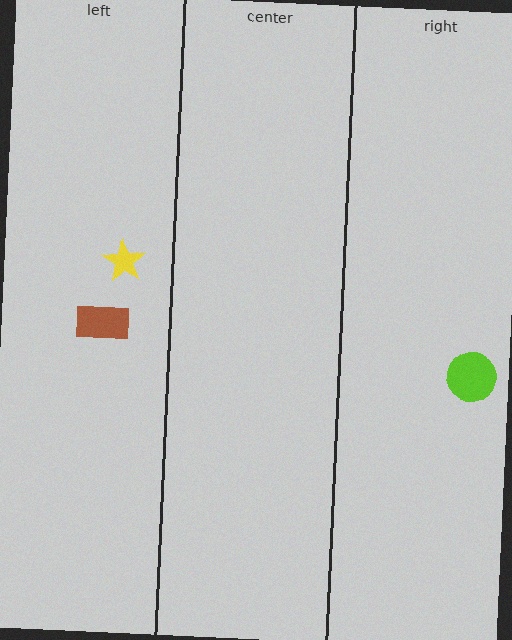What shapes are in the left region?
The yellow star, the brown rectangle.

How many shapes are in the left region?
2.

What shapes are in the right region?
The lime circle.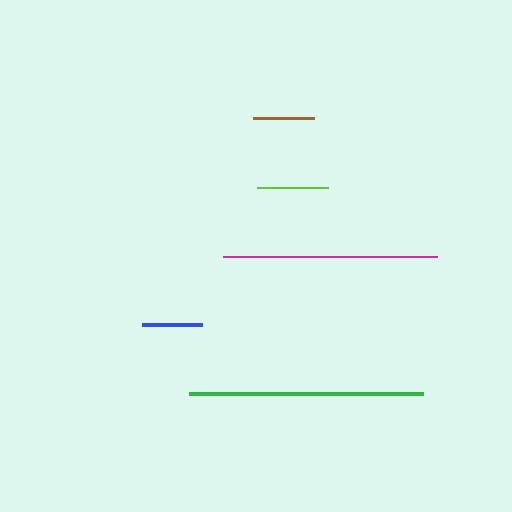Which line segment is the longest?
The green line is the longest at approximately 234 pixels.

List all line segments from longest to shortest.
From longest to shortest: green, magenta, lime, brown, blue.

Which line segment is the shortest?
The blue line is the shortest at approximately 61 pixels.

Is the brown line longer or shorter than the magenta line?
The magenta line is longer than the brown line.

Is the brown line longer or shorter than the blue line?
The brown line is longer than the blue line.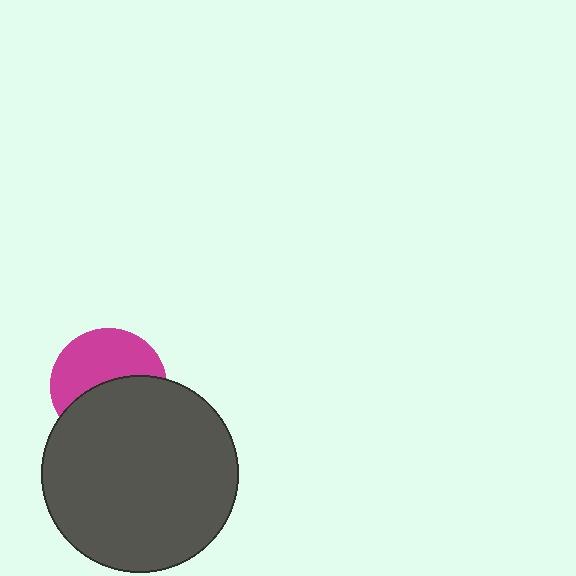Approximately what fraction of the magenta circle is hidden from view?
Roughly 49% of the magenta circle is hidden behind the dark gray circle.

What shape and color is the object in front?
The object in front is a dark gray circle.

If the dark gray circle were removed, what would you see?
You would see the complete magenta circle.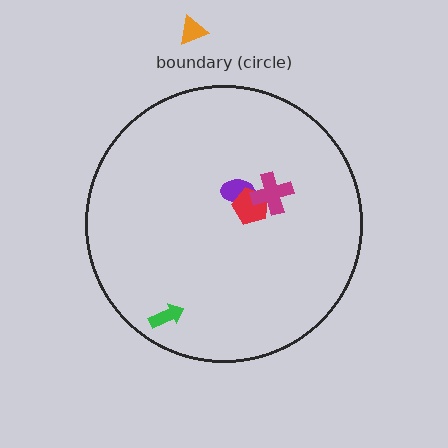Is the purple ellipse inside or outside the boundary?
Inside.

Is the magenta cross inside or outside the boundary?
Inside.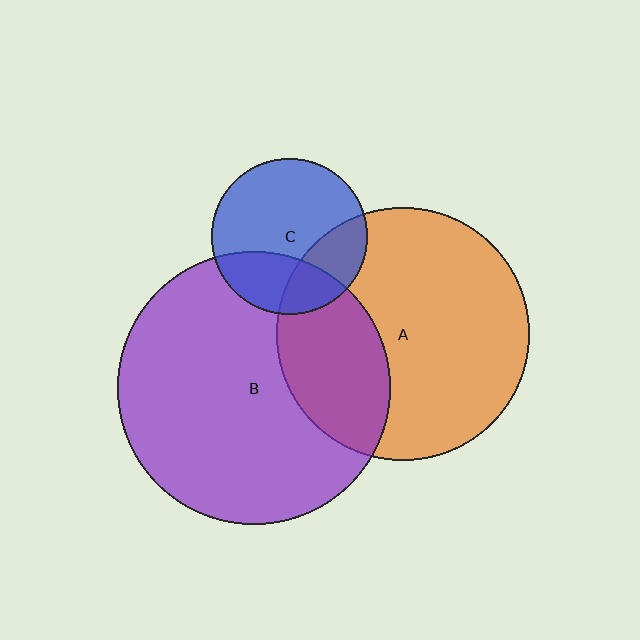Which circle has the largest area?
Circle B (purple).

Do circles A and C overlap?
Yes.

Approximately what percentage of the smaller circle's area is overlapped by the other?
Approximately 25%.